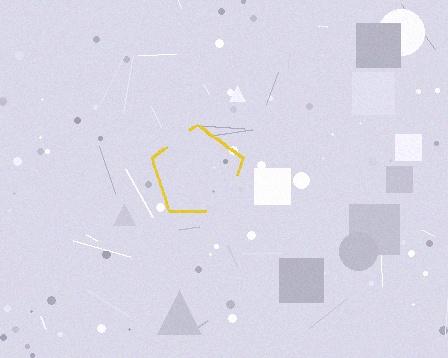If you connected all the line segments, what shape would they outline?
They would outline a pentagon.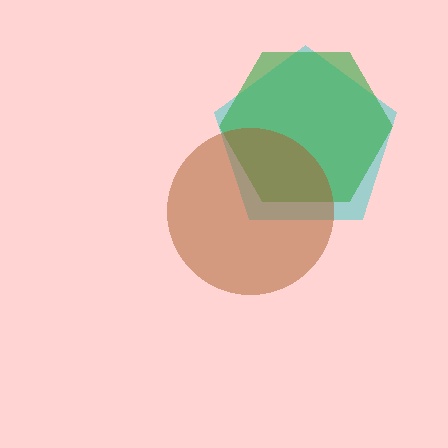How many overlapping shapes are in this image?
There are 3 overlapping shapes in the image.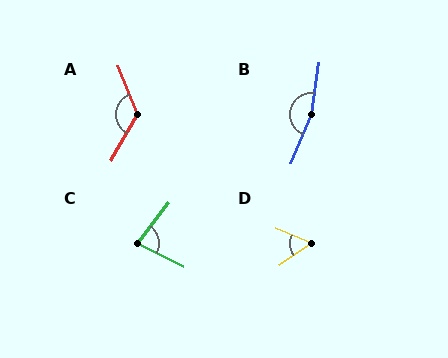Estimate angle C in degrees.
Approximately 79 degrees.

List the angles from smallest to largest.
D (57°), C (79°), A (129°), B (166°).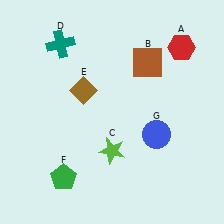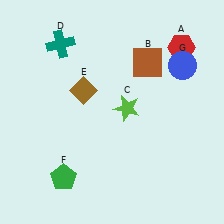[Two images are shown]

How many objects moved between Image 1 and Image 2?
2 objects moved between the two images.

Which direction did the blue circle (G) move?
The blue circle (G) moved up.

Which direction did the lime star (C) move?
The lime star (C) moved up.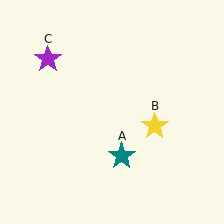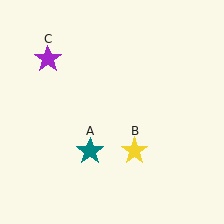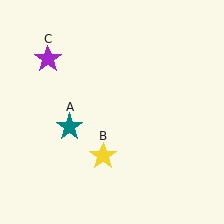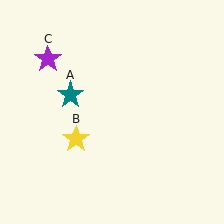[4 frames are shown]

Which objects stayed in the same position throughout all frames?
Purple star (object C) remained stationary.